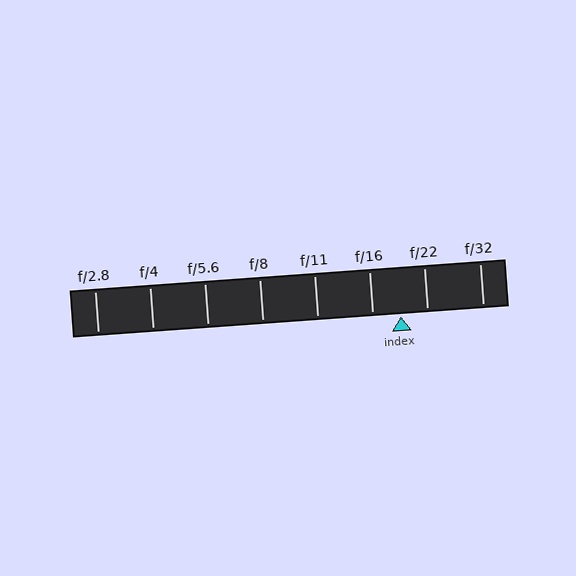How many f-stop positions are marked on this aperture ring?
There are 8 f-stop positions marked.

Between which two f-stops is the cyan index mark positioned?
The index mark is between f/16 and f/22.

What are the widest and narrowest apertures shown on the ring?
The widest aperture shown is f/2.8 and the narrowest is f/32.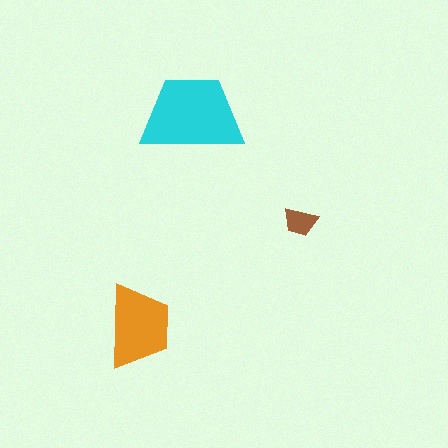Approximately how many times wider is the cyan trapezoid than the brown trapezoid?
About 3 times wider.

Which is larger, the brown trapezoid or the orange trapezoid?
The orange one.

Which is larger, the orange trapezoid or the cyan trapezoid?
The cyan one.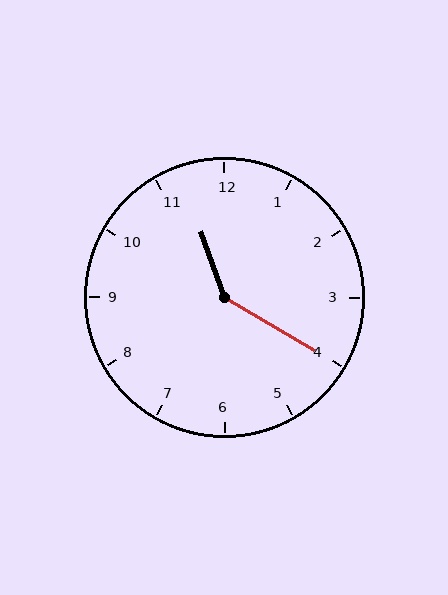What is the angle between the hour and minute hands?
Approximately 140 degrees.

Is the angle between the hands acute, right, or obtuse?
It is obtuse.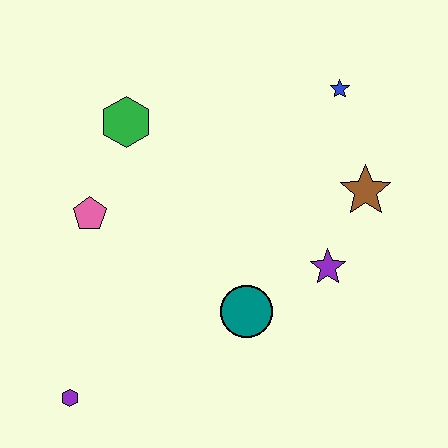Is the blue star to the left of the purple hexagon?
No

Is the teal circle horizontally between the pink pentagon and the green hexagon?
No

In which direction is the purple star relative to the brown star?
The purple star is below the brown star.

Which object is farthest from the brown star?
The purple hexagon is farthest from the brown star.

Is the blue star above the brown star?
Yes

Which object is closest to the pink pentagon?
The green hexagon is closest to the pink pentagon.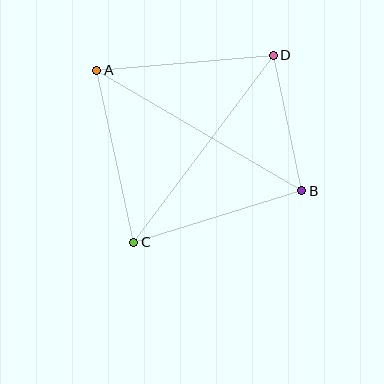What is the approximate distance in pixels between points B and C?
The distance between B and C is approximately 176 pixels.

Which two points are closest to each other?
Points B and D are closest to each other.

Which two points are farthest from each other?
Points A and B are farthest from each other.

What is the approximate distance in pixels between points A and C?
The distance between A and C is approximately 176 pixels.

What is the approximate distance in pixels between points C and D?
The distance between C and D is approximately 234 pixels.